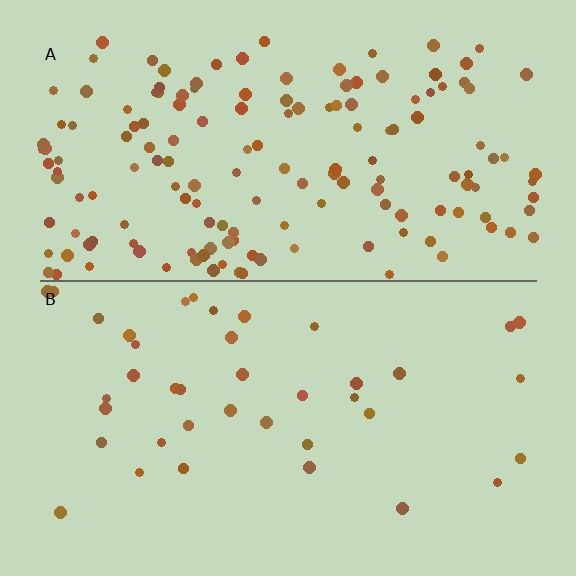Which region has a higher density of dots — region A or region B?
A (the top).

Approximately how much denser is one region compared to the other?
Approximately 3.8× — region A over region B.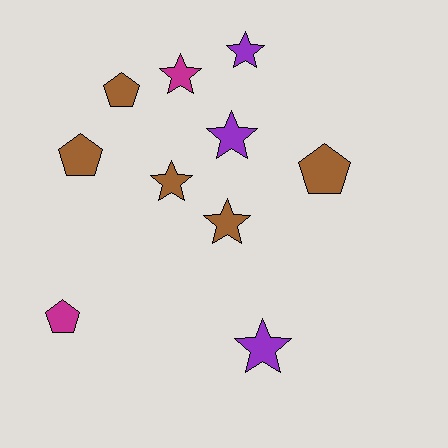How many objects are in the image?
There are 10 objects.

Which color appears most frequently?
Brown, with 5 objects.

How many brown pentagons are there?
There are 3 brown pentagons.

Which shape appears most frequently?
Star, with 6 objects.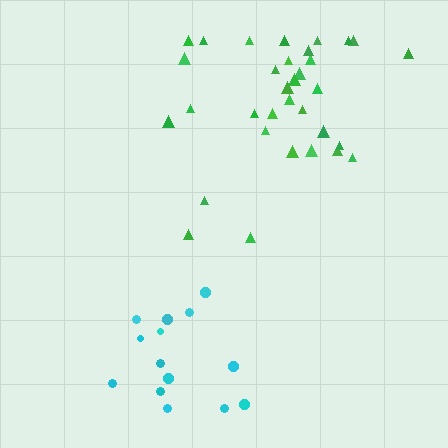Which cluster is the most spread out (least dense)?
Cyan.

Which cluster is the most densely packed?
Green.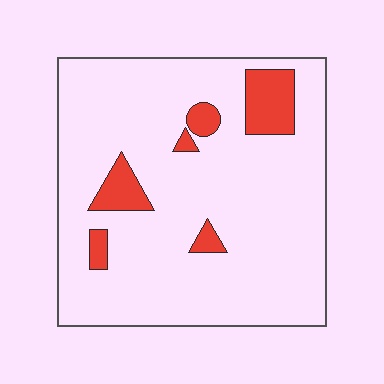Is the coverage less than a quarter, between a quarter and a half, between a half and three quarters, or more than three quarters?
Less than a quarter.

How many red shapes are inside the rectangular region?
6.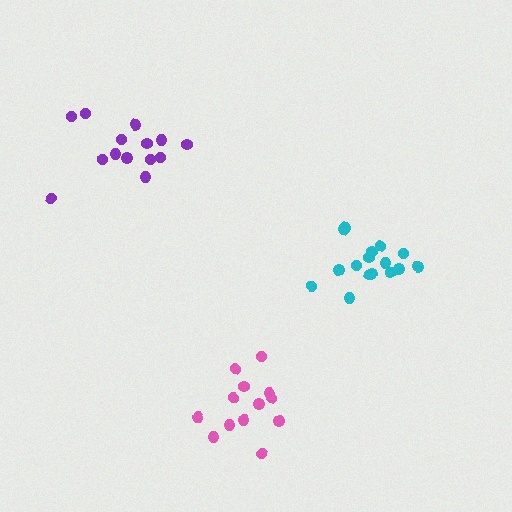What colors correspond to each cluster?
The clusters are colored: cyan, purple, pink.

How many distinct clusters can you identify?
There are 3 distinct clusters.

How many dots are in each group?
Group 1: 16 dots, Group 2: 14 dots, Group 3: 13 dots (43 total).